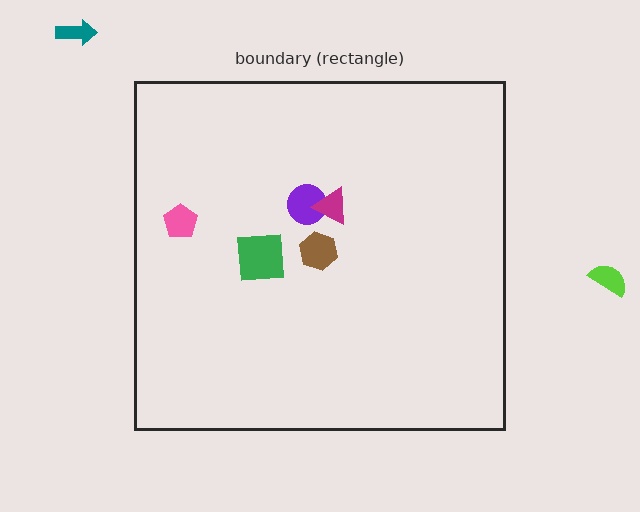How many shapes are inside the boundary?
5 inside, 2 outside.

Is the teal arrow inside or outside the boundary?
Outside.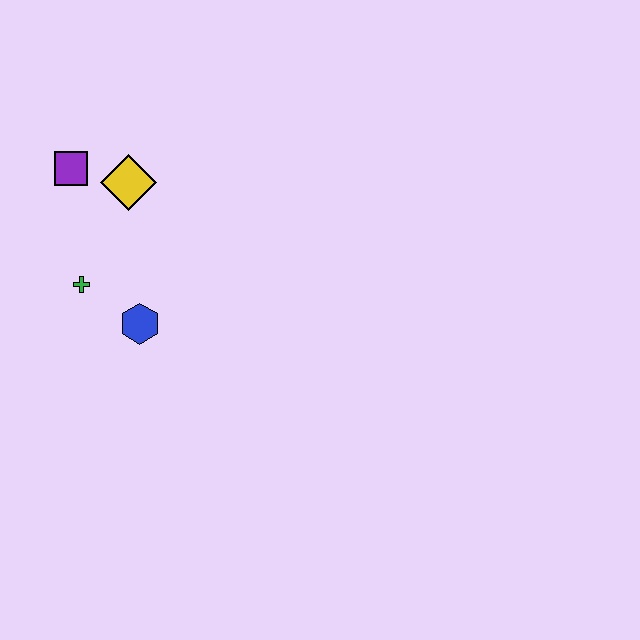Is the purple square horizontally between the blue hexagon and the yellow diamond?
No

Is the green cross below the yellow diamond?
Yes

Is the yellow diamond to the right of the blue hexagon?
No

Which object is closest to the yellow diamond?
The purple square is closest to the yellow diamond.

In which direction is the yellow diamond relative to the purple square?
The yellow diamond is to the right of the purple square.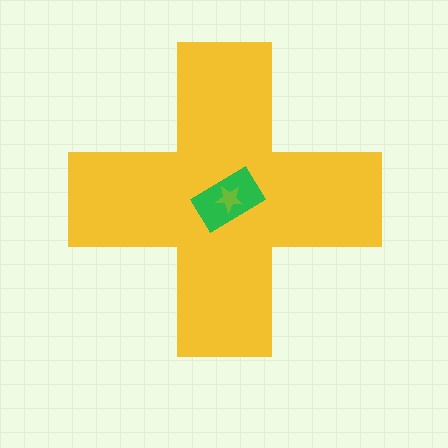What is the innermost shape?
The lime star.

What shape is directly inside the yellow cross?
The green rectangle.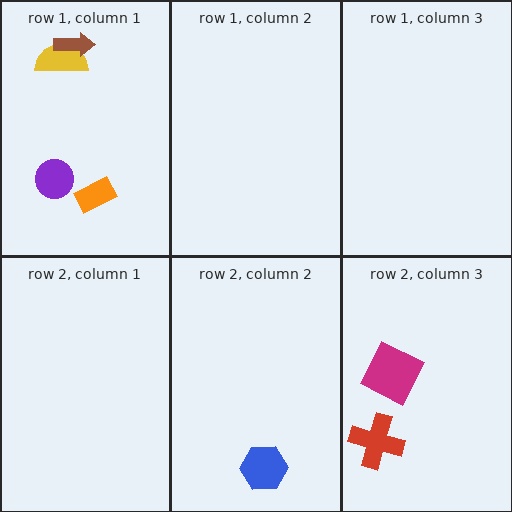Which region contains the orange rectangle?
The row 1, column 1 region.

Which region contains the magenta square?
The row 2, column 3 region.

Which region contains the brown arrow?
The row 1, column 1 region.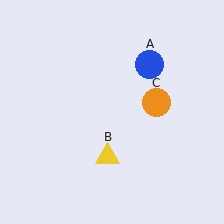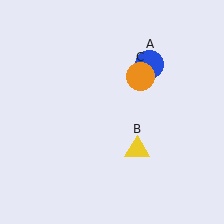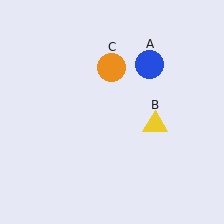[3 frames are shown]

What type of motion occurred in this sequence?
The yellow triangle (object B), orange circle (object C) rotated counterclockwise around the center of the scene.